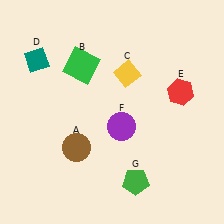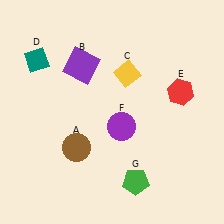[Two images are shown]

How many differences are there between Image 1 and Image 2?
There is 1 difference between the two images.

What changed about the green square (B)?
In Image 1, B is green. In Image 2, it changed to purple.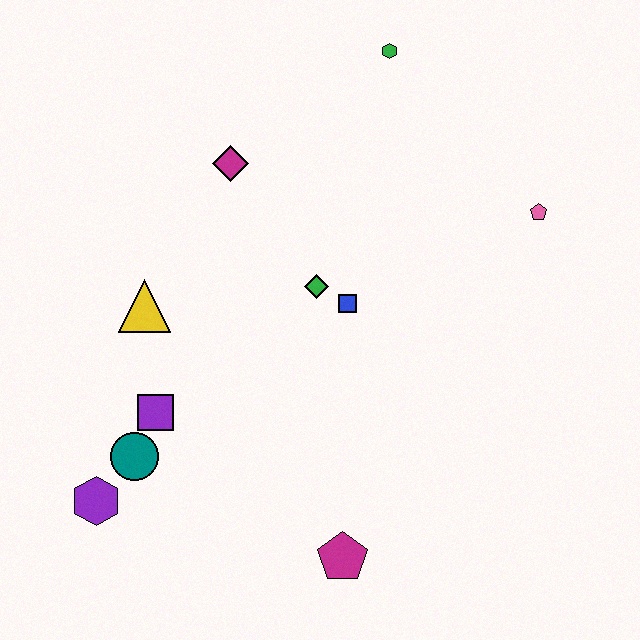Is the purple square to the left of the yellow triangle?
No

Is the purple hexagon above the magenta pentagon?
Yes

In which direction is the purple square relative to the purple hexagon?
The purple square is above the purple hexagon.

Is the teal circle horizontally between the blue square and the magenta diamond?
No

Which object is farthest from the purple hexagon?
The green hexagon is farthest from the purple hexagon.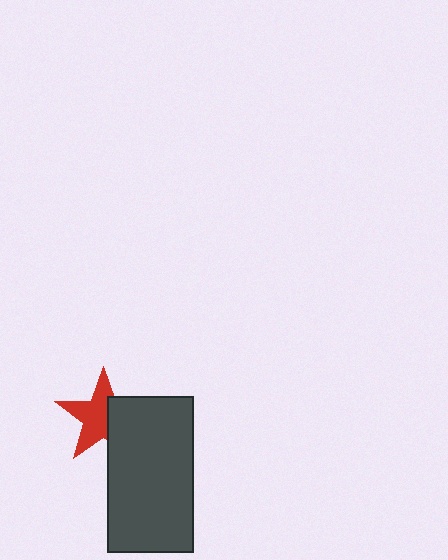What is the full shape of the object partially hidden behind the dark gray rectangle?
The partially hidden object is a red star.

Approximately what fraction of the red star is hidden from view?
Roughly 39% of the red star is hidden behind the dark gray rectangle.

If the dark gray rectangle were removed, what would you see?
You would see the complete red star.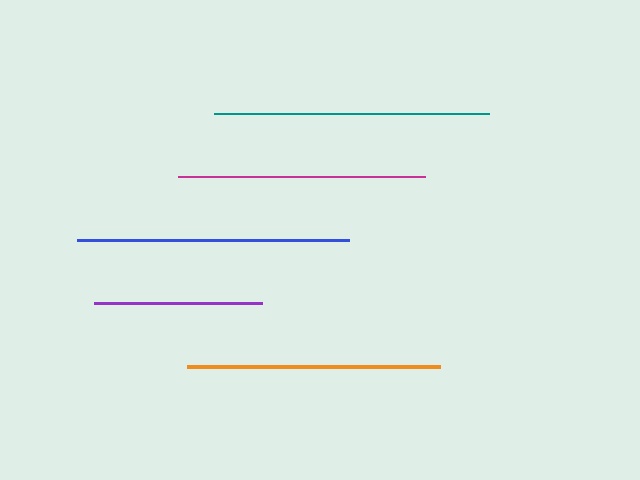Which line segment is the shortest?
The purple line is the shortest at approximately 168 pixels.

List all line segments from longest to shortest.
From longest to shortest: teal, blue, orange, magenta, purple.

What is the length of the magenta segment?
The magenta segment is approximately 247 pixels long.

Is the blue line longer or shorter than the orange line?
The blue line is longer than the orange line.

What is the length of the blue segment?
The blue segment is approximately 273 pixels long.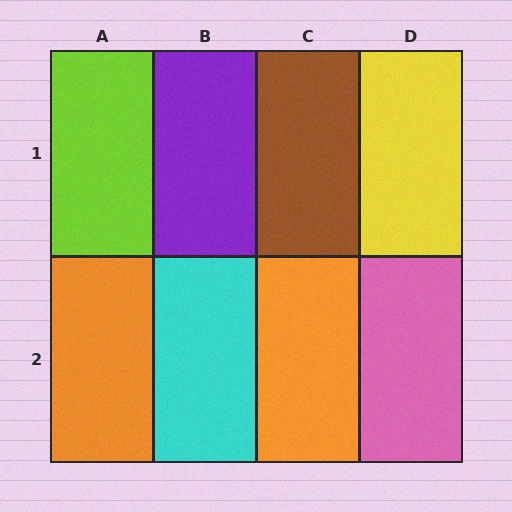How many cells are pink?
1 cell is pink.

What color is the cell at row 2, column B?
Cyan.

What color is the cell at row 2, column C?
Orange.